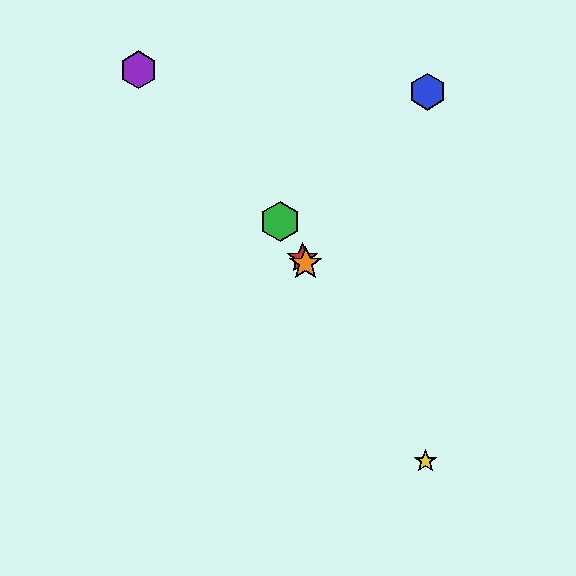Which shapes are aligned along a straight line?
The red star, the green hexagon, the yellow star, the orange star are aligned along a straight line.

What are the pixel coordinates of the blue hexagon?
The blue hexagon is at (427, 92).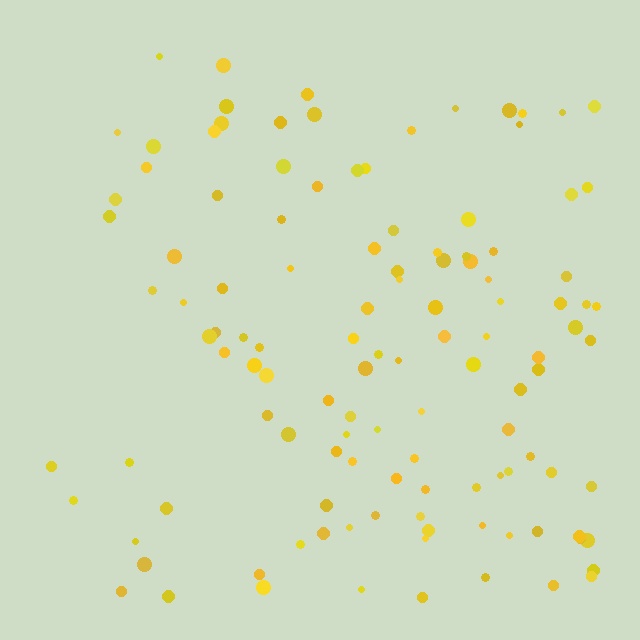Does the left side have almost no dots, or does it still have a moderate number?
Still a moderate number, just noticeably fewer than the right.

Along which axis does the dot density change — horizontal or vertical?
Horizontal.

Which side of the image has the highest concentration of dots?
The right.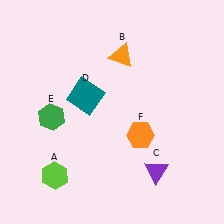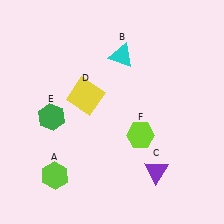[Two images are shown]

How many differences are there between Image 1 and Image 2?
There are 3 differences between the two images.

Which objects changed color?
B changed from orange to cyan. D changed from teal to yellow. F changed from orange to lime.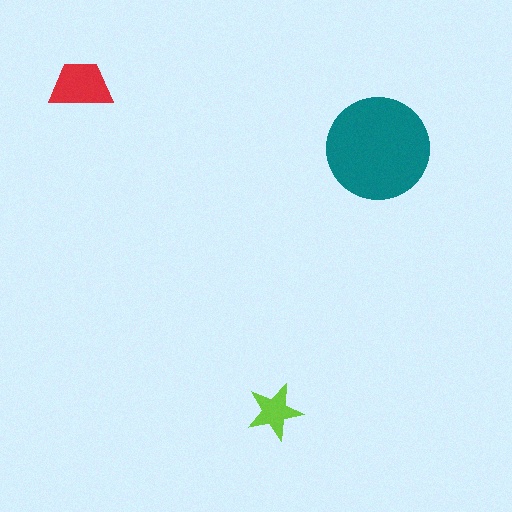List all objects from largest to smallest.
The teal circle, the red trapezoid, the lime star.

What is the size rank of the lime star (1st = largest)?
3rd.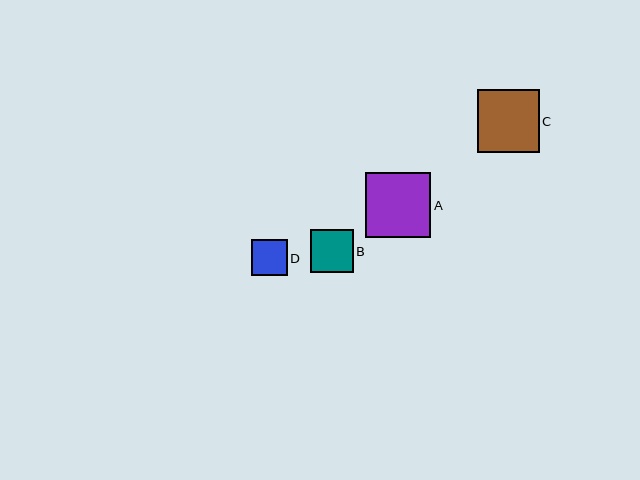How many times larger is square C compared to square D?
Square C is approximately 1.7 times the size of square D.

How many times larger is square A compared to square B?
Square A is approximately 1.5 times the size of square B.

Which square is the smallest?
Square D is the smallest with a size of approximately 36 pixels.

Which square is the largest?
Square A is the largest with a size of approximately 66 pixels.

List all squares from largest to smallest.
From largest to smallest: A, C, B, D.